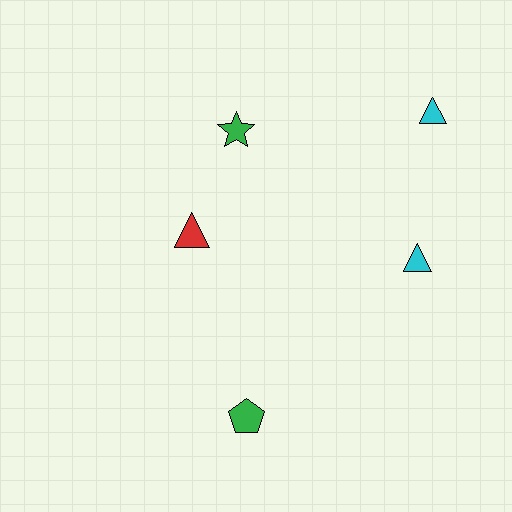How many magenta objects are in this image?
There are no magenta objects.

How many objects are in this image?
There are 5 objects.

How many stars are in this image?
There is 1 star.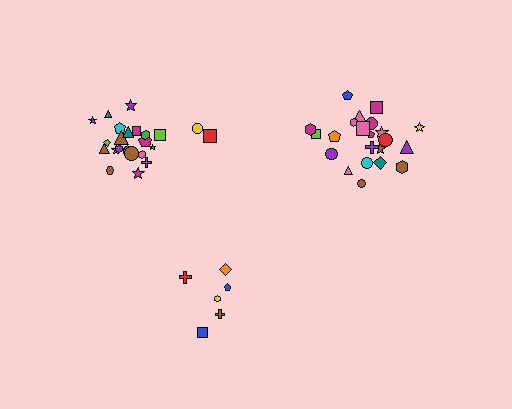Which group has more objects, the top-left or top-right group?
The top-left group.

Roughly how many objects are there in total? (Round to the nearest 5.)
Roughly 55 objects in total.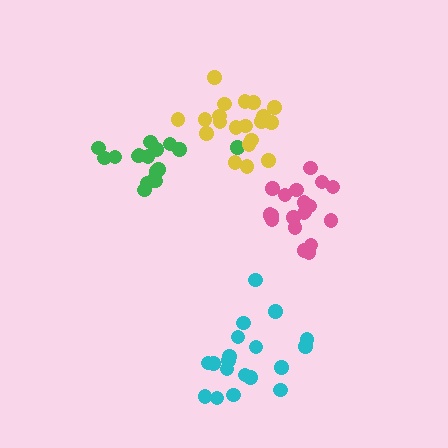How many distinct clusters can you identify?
There are 4 distinct clusters.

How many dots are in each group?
Group 1: 18 dots, Group 2: 20 dots, Group 3: 20 dots, Group 4: 19 dots (77 total).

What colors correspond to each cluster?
The clusters are colored: green, pink, yellow, cyan.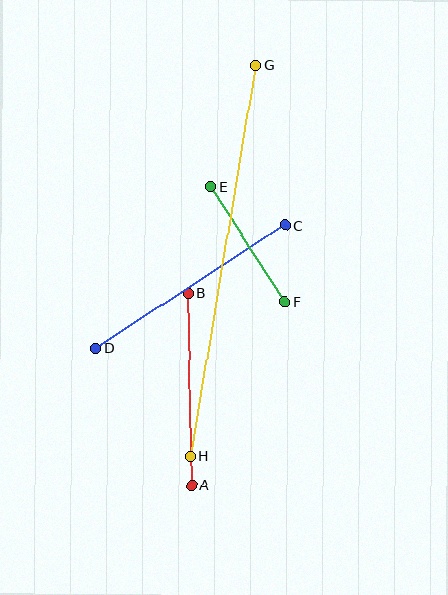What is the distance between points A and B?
The distance is approximately 192 pixels.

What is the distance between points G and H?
The distance is approximately 396 pixels.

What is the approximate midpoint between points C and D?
The midpoint is at approximately (190, 287) pixels.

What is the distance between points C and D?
The distance is approximately 226 pixels.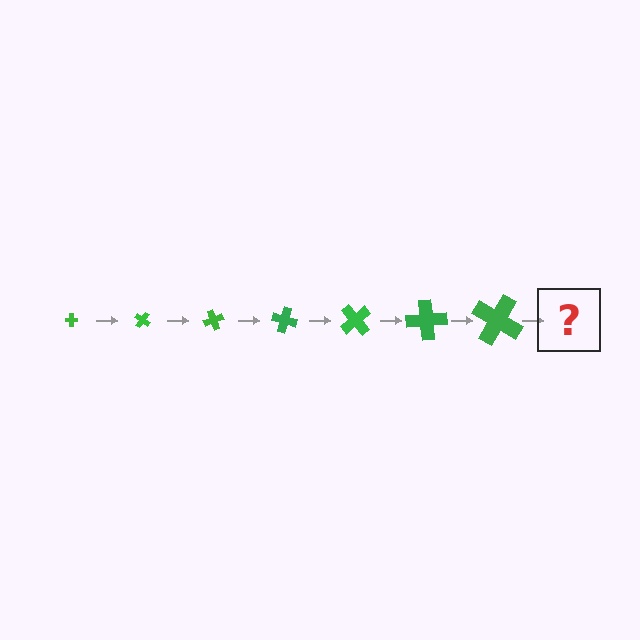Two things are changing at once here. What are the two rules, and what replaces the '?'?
The two rules are that the cross grows larger each step and it rotates 35 degrees each step. The '?' should be a cross, larger than the previous one and rotated 245 degrees from the start.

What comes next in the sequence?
The next element should be a cross, larger than the previous one and rotated 245 degrees from the start.